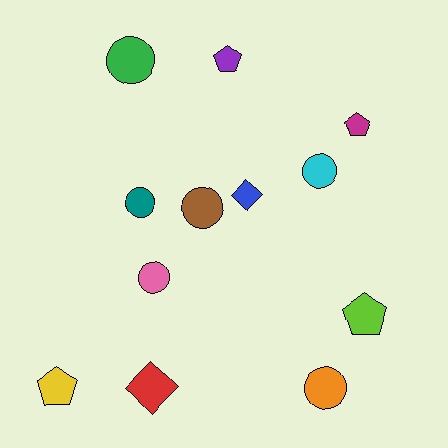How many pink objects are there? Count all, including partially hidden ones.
There is 1 pink object.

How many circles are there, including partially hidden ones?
There are 6 circles.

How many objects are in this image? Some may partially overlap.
There are 12 objects.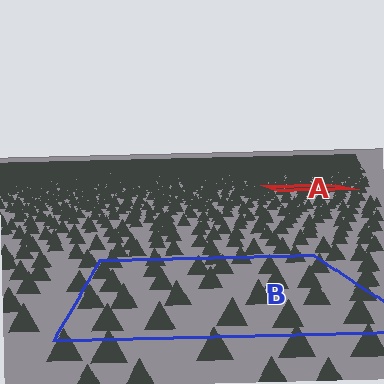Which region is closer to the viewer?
Region B is closer. The texture elements there are larger and more spread out.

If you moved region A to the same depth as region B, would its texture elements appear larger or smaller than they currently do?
They would appear larger. At a closer depth, the same texture elements are projected at a bigger on-screen size.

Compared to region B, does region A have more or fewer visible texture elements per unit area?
Region A has more texture elements per unit area — they are packed more densely because it is farther away.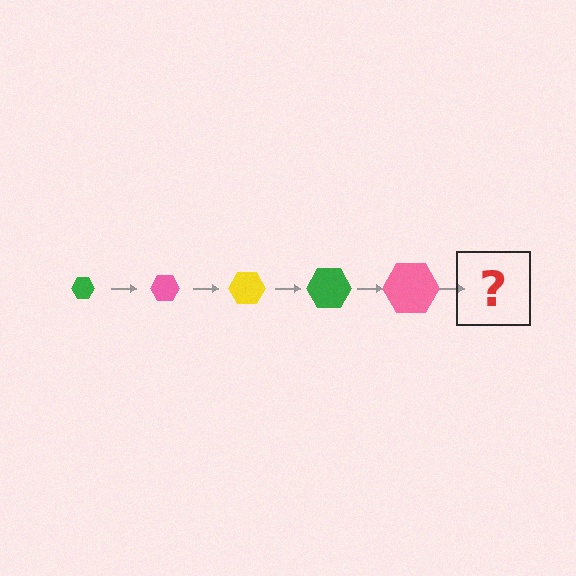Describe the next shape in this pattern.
It should be a yellow hexagon, larger than the previous one.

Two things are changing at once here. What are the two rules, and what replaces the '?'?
The two rules are that the hexagon grows larger each step and the color cycles through green, pink, and yellow. The '?' should be a yellow hexagon, larger than the previous one.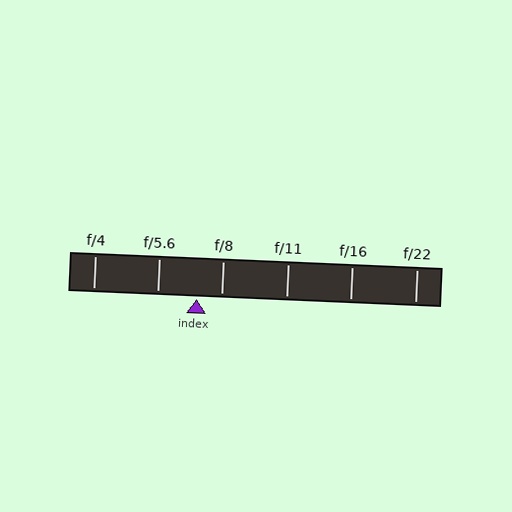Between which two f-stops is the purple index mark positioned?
The index mark is between f/5.6 and f/8.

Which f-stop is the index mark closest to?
The index mark is closest to f/8.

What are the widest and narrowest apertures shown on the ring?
The widest aperture shown is f/4 and the narrowest is f/22.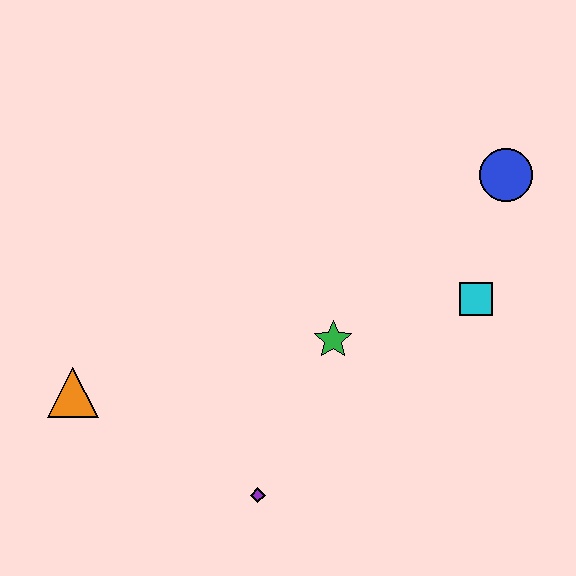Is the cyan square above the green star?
Yes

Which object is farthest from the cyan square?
The orange triangle is farthest from the cyan square.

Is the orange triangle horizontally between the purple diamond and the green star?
No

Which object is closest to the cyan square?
The blue circle is closest to the cyan square.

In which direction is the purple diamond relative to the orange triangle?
The purple diamond is to the right of the orange triangle.